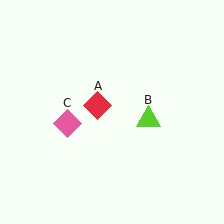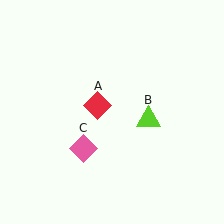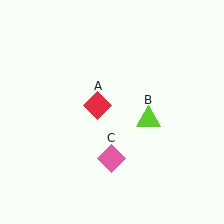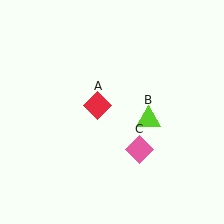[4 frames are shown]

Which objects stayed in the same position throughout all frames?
Red diamond (object A) and lime triangle (object B) remained stationary.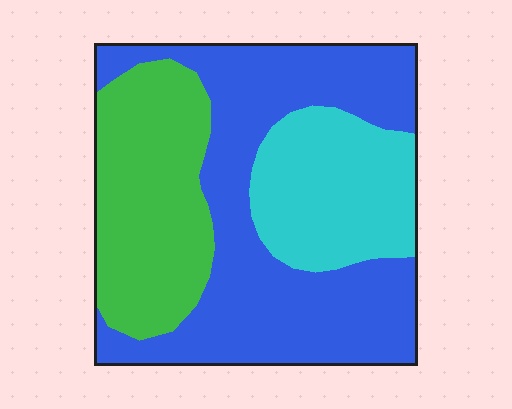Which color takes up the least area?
Cyan, at roughly 20%.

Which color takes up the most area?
Blue, at roughly 50%.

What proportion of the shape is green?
Green takes up about one quarter (1/4) of the shape.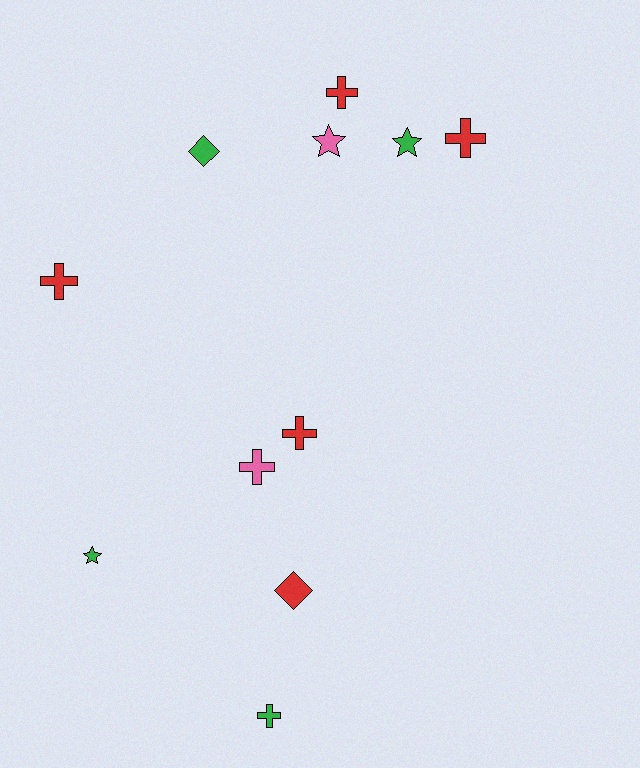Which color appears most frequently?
Red, with 5 objects.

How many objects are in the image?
There are 11 objects.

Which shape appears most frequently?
Cross, with 6 objects.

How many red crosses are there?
There are 4 red crosses.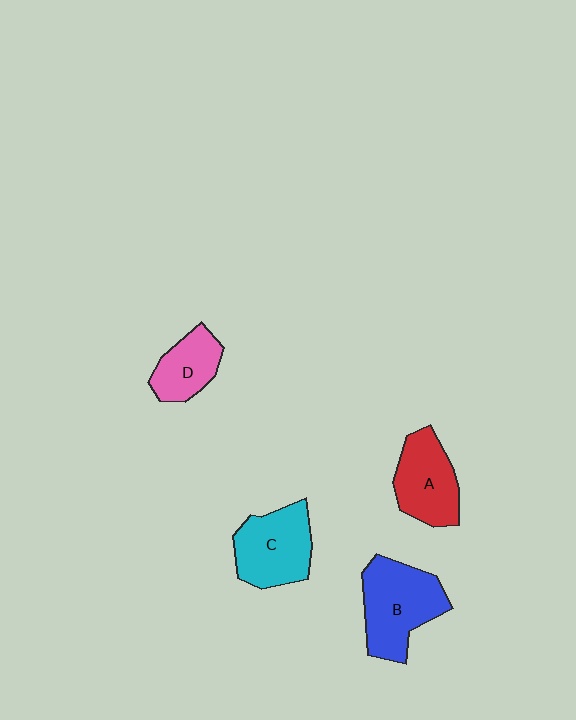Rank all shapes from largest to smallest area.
From largest to smallest: B (blue), C (cyan), A (red), D (pink).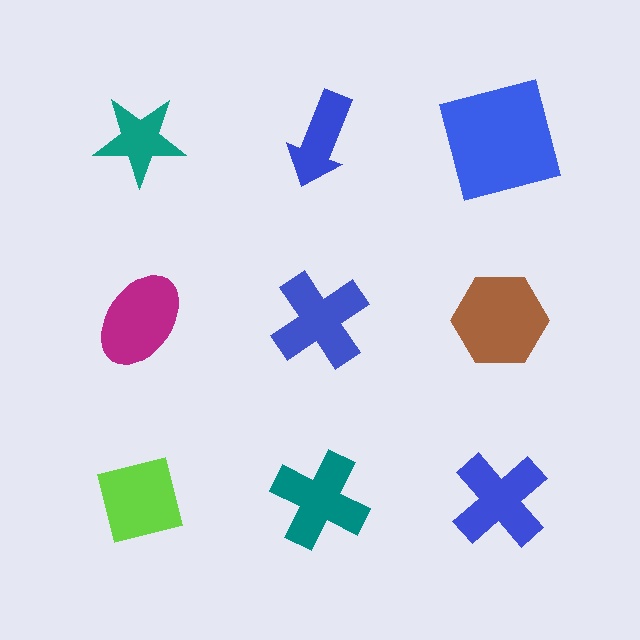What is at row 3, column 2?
A teal cross.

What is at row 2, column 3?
A brown hexagon.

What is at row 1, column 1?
A teal star.